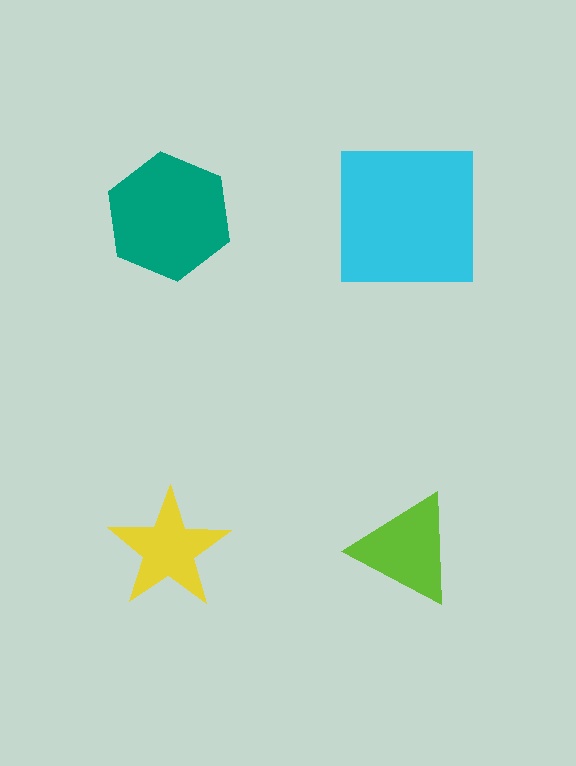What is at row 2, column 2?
A lime triangle.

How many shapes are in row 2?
2 shapes.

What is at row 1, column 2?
A cyan square.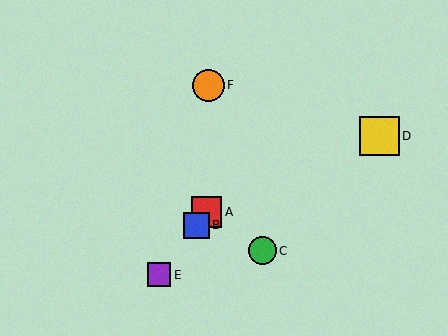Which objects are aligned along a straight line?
Objects A, B, E are aligned along a straight line.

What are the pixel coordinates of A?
Object A is at (206, 212).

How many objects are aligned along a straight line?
3 objects (A, B, E) are aligned along a straight line.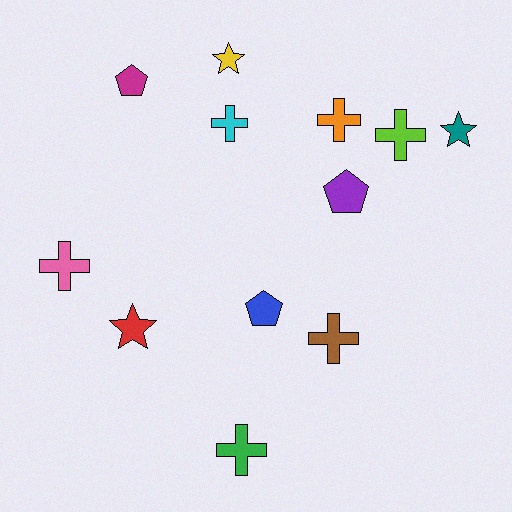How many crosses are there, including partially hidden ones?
There are 6 crosses.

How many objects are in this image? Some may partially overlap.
There are 12 objects.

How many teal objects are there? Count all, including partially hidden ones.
There is 1 teal object.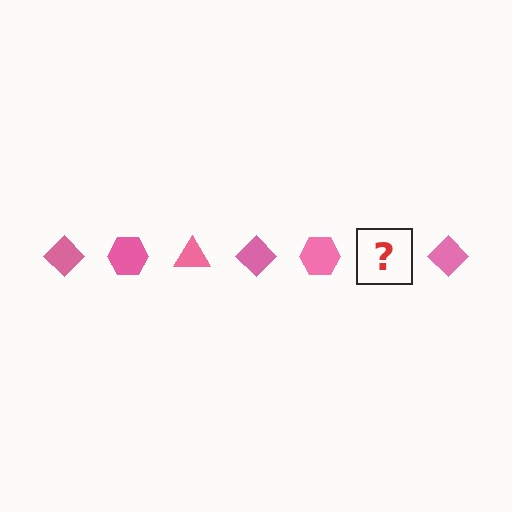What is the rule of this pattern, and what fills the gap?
The rule is that the pattern cycles through diamond, hexagon, triangle shapes in pink. The gap should be filled with a pink triangle.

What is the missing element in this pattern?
The missing element is a pink triangle.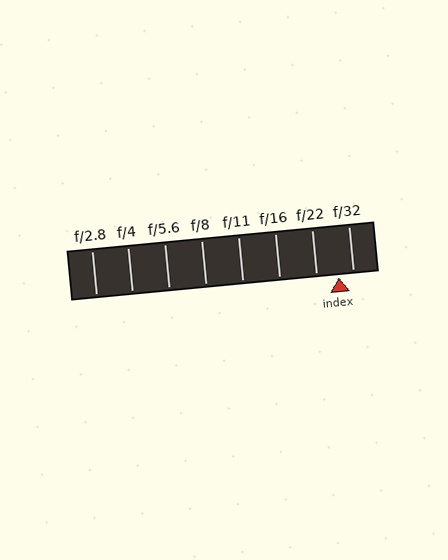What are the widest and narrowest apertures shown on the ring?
The widest aperture shown is f/2.8 and the narrowest is f/32.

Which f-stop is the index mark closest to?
The index mark is closest to f/32.